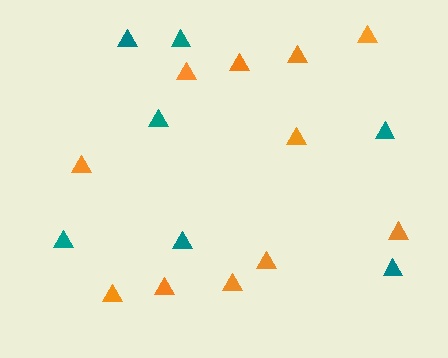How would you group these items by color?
There are 2 groups: one group of orange triangles (11) and one group of teal triangles (7).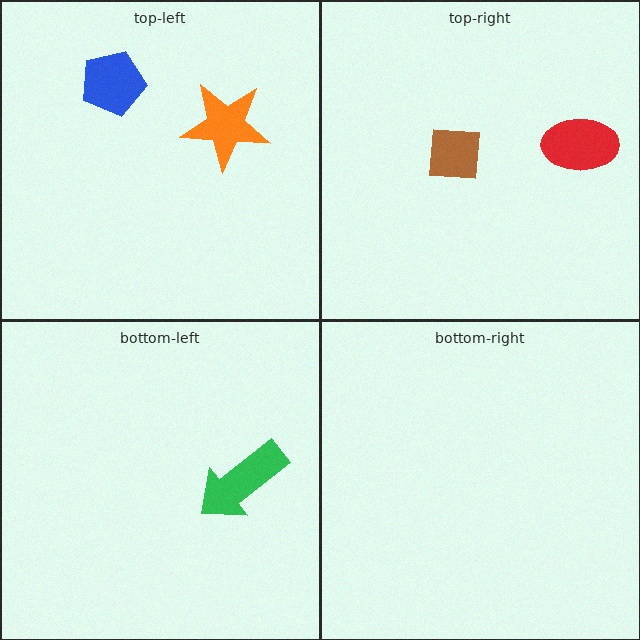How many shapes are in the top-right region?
2.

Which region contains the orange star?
The top-left region.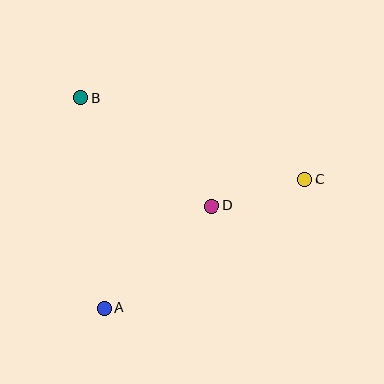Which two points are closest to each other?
Points C and D are closest to each other.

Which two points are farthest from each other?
Points B and C are farthest from each other.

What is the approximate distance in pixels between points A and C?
The distance between A and C is approximately 238 pixels.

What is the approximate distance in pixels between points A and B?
The distance between A and B is approximately 211 pixels.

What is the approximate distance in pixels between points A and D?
The distance between A and D is approximately 148 pixels.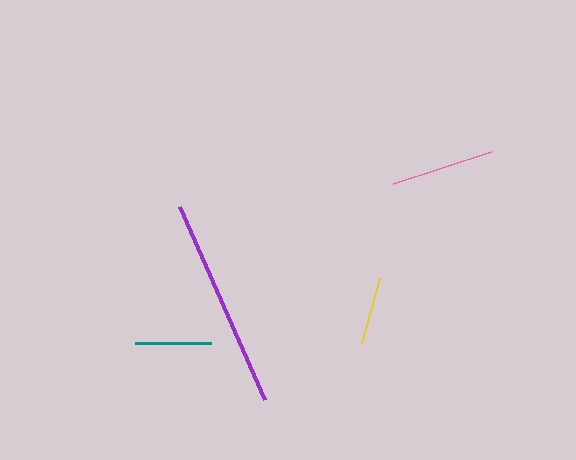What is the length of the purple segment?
The purple segment is approximately 211 pixels long.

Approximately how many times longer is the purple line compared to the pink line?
The purple line is approximately 2.0 times the length of the pink line.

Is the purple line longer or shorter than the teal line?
The purple line is longer than the teal line.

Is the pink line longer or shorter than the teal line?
The pink line is longer than the teal line.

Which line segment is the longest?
The purple line is the longest at approximately 211 pixels.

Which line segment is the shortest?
The yellow line is the shortest at approximately 67 pixels.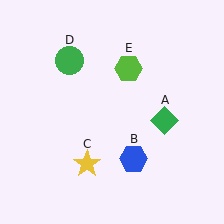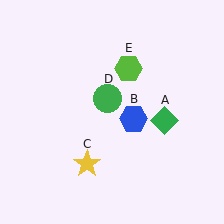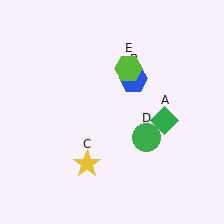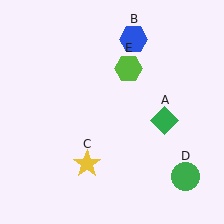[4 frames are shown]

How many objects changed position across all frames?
2 objects changed position: blue hexagon (object B), green circle (object D).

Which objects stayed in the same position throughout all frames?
Green diamond (object A) and yellow star (object C) and lime hexagon (object E) remained stationary.